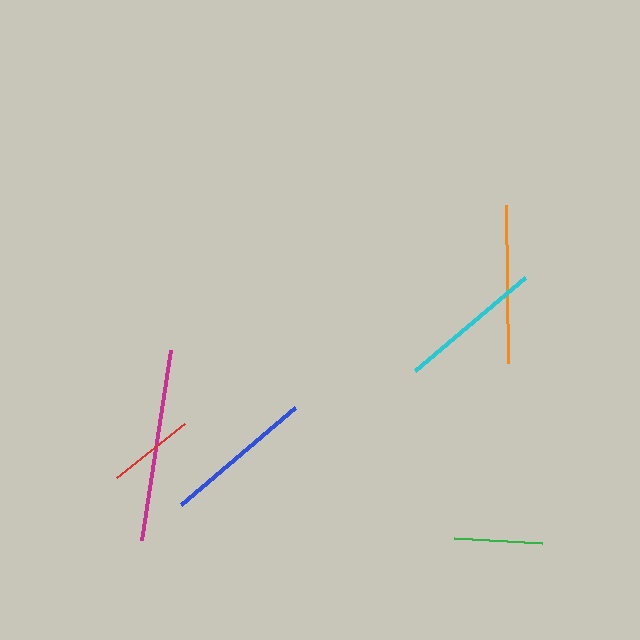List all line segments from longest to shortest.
From longest to shortest: magenta, orange, blue, cyan, green, red.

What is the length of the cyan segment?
The cyan segment is approximately 143 pixels long.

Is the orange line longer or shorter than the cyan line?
The orange line is longer than the cyan line.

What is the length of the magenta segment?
The magenta segment is approximately 192 pixels long.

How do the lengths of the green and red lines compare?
The green and red lines are approximately the same length.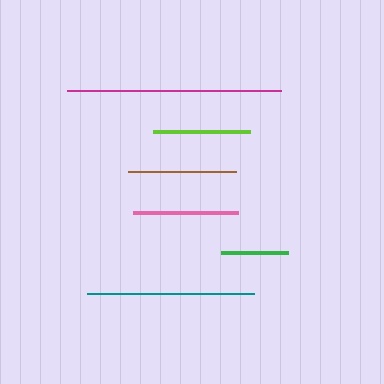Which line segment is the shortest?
The green line is the shortest at approximately 67 pixels.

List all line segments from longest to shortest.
From longest to shortest: magenta, teal, brown, pink, lime, green.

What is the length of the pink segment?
The pink segment is approximately 104 pixels long.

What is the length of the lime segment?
The lime segment is approximately 97 pixels long.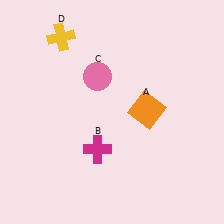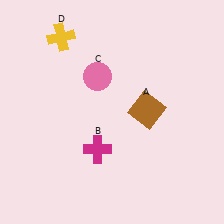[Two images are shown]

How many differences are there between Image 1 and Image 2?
There is 1 difference between the two images.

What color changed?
The square (A) changed from orange in Image 1 to brown in Image 2.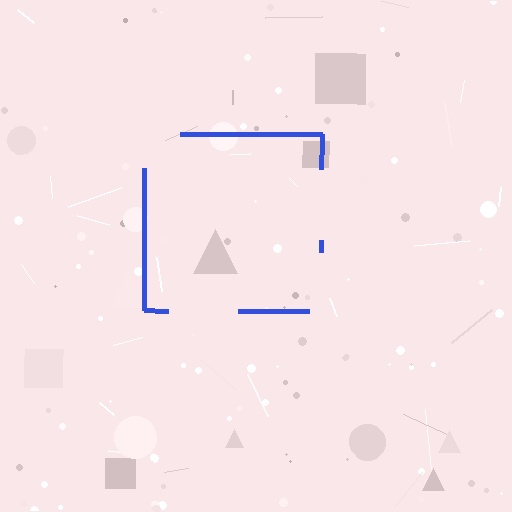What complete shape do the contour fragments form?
The contour fragments form a square.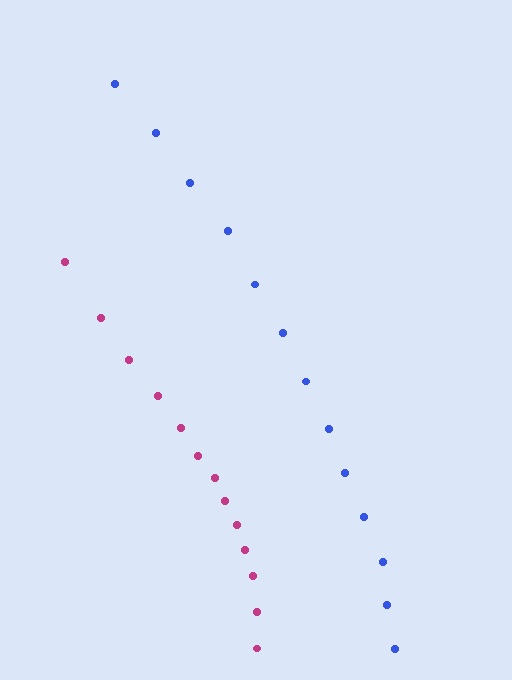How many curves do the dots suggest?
There are 2 distinct paths.